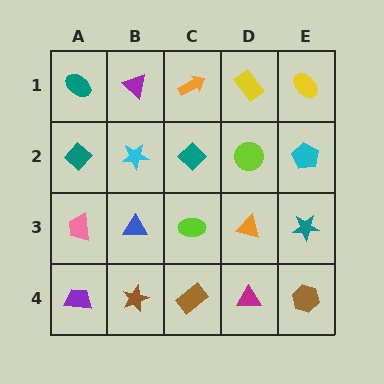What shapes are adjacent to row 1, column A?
A teal diamond (row 2, column A), a purple triangle (row 1, column B).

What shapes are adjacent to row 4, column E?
A teal star (row 3, column E), a magenta triangle (row 4, column D).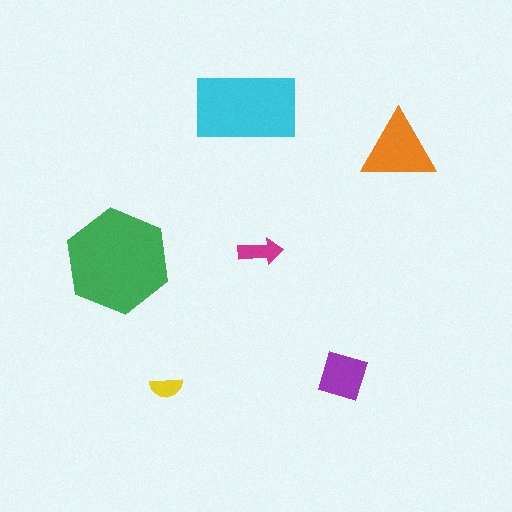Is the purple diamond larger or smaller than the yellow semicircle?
Larger.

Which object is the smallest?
The yellow semicircle.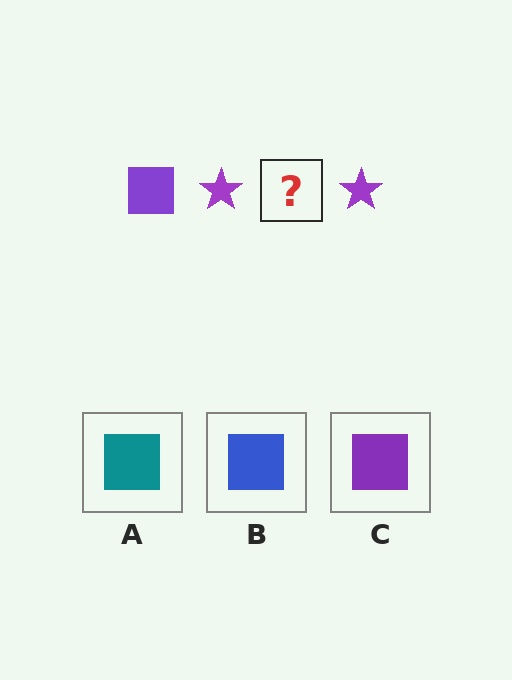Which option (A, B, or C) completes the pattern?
C.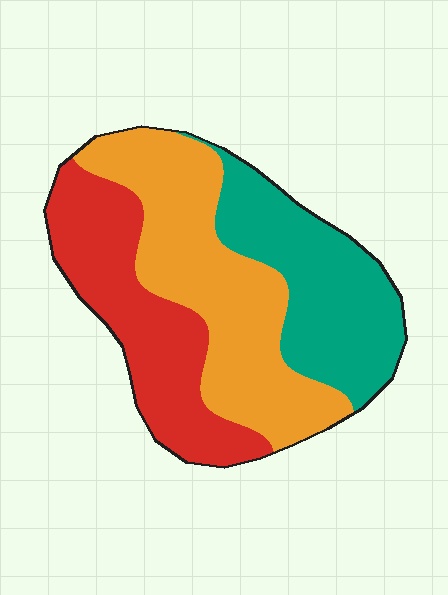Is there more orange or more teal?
Orange.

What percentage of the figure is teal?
Teal takes up about one third (1/3) of the figure.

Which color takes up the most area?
Orange, at roughly 40%.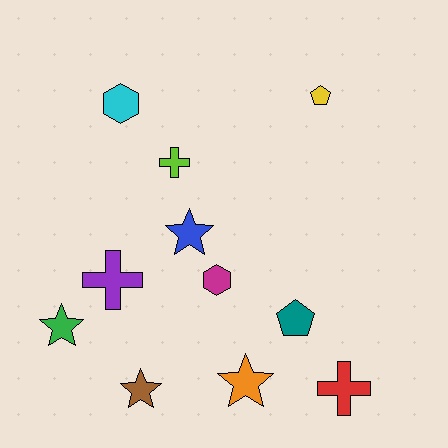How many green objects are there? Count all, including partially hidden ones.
There is 1 green object.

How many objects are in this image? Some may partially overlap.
There are 11 objects.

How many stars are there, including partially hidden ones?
There are 4 stars.